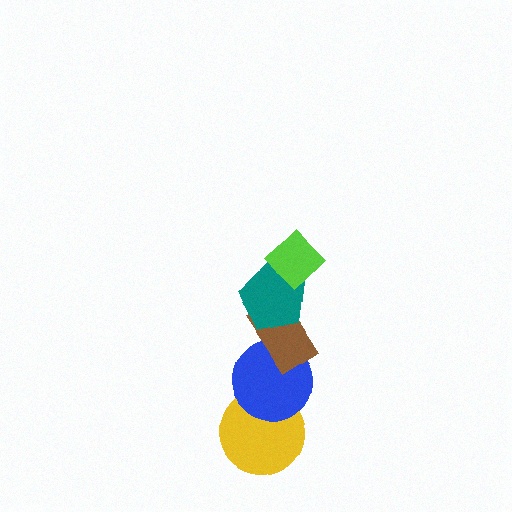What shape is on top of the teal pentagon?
The lime diamond is on top of the teal pentagon.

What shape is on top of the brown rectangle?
The teal pentagon is on top of the brown rectangle.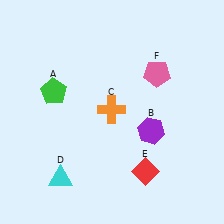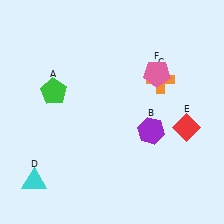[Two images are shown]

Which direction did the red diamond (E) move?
The red diamond (E) moved up.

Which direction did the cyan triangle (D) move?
The cyan triangle (D) moved left.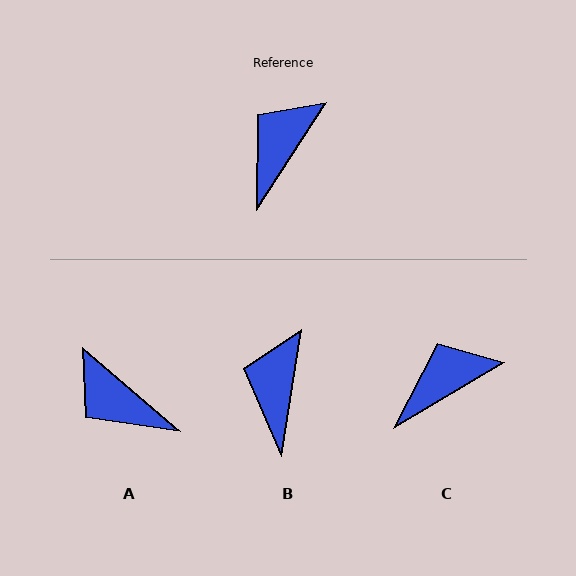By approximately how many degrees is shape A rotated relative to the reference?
Approximately 83 degrees counter-clockwise.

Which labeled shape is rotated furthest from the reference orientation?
A, about 83 degrees away.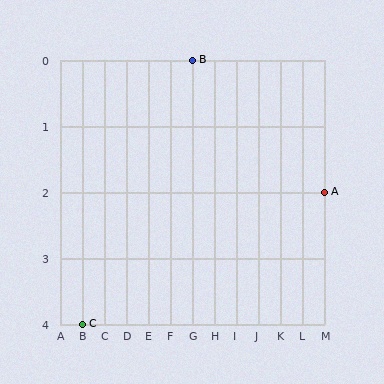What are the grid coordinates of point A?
Point A is at grid coordinates (M, 2).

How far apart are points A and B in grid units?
Points A and B are 6 columns and 2 rows apart (about 6.3 grid units diagonally).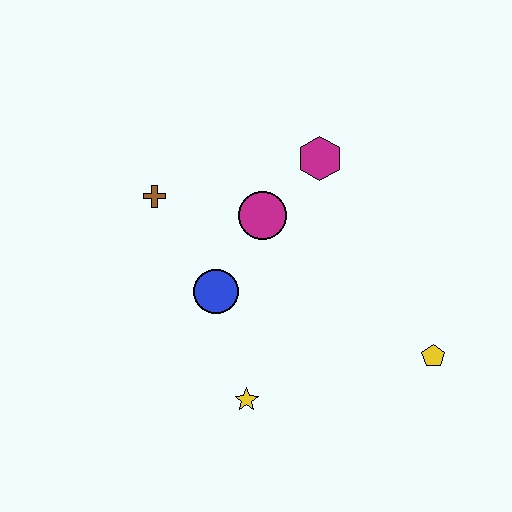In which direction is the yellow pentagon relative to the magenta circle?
The yellow pentagon is to the right of the magenta circle.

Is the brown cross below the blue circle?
No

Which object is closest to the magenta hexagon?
The magenta circle is closest to the magenta hexagon.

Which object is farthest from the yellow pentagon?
The brown cross is farthest from the yellow pentagon.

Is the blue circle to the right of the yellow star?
No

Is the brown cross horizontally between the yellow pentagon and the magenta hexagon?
No